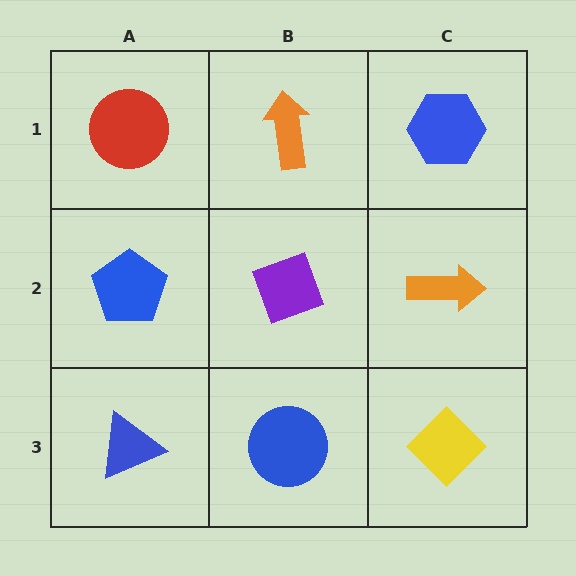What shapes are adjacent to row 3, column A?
A blue pentagon (row 2, column A), a blue circle (row 3, column B).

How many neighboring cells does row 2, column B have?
4.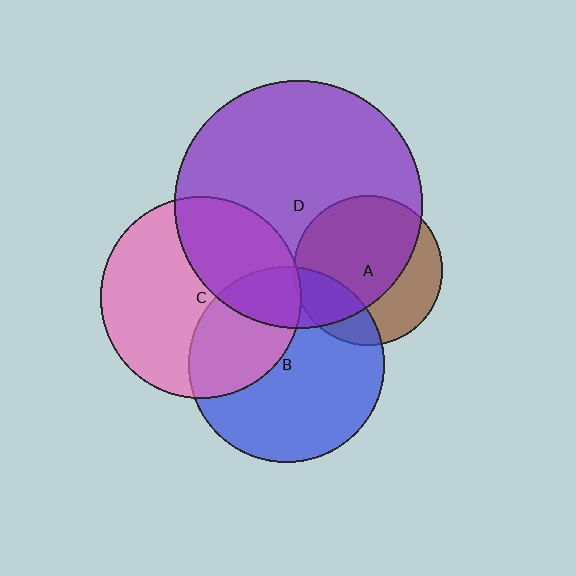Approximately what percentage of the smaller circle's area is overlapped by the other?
Approximately 65%.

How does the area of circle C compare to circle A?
Approximately 1.8 times.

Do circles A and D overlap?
Yes.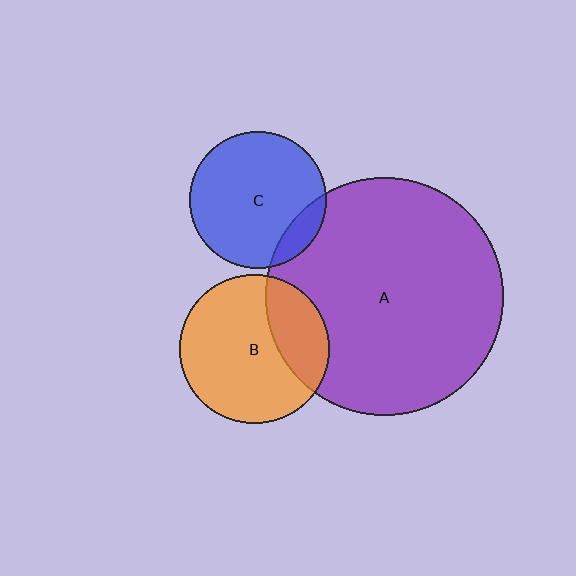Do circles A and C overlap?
Yes.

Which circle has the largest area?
Circle A (purple).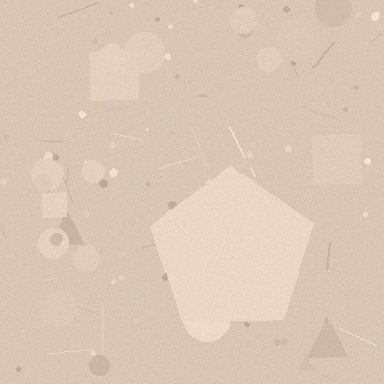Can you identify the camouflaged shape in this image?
The camouflaged shape is a pentagon.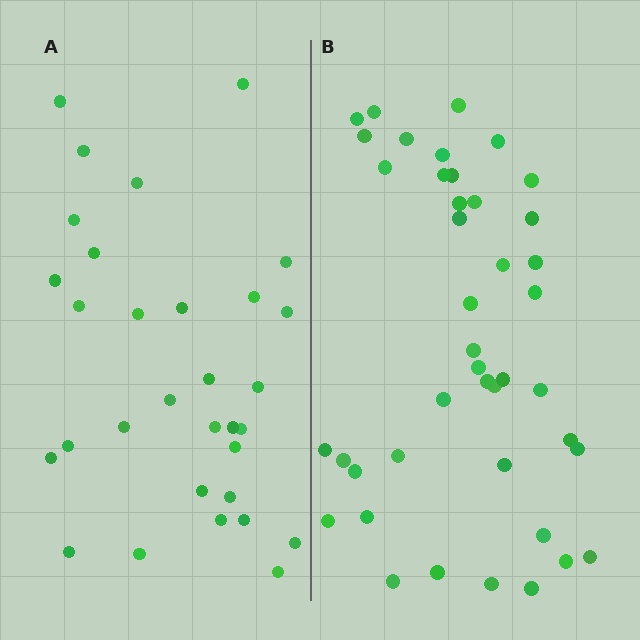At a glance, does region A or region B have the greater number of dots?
Region B (the right region) has more dots.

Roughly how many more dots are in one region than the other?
Region B has roughly 12 or so more dots than region A.